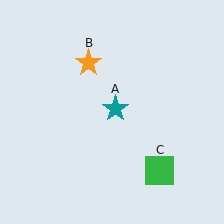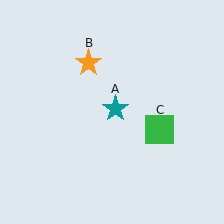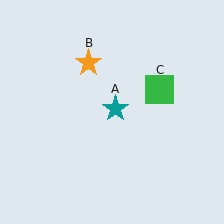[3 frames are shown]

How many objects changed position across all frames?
1 object changed position: green square (object C).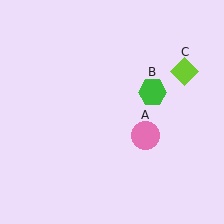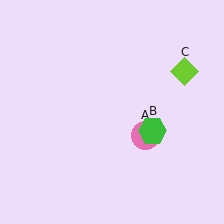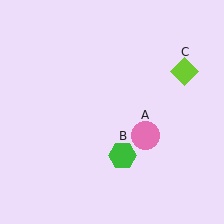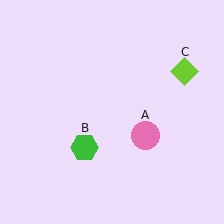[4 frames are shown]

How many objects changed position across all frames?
1 object changed position: green hexagon (object B).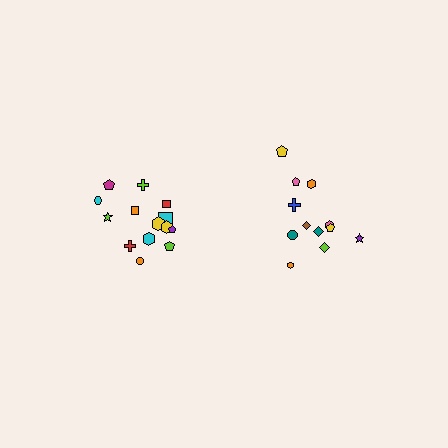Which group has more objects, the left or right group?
The left group.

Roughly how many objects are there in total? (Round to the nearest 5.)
Roughly 25 objects in total.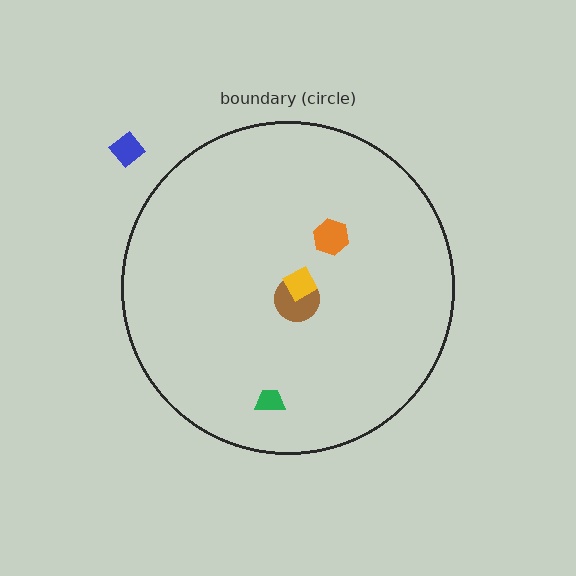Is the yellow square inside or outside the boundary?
Inside.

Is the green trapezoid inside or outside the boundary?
Inside.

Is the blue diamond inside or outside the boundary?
Outside.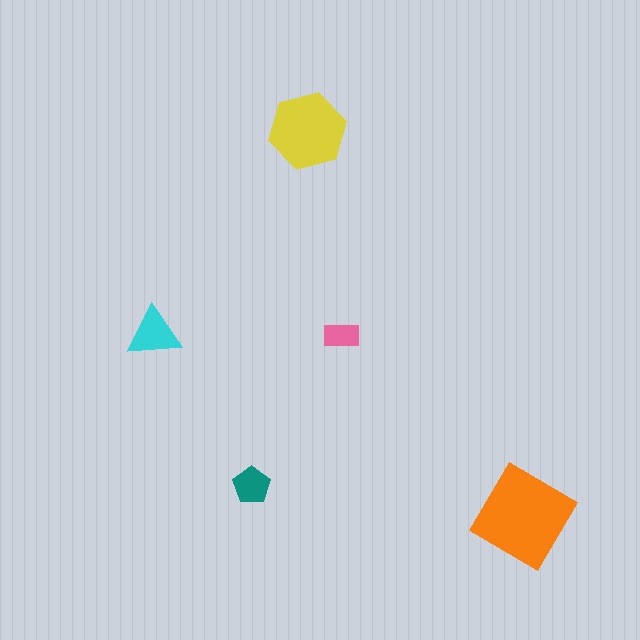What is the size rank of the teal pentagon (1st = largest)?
4th.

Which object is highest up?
The yellow hexagon is topmost.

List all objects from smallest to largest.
The pink rectangle, the teal pentagon, the cyan triangle, the yellow hexagon, the orange diamond.